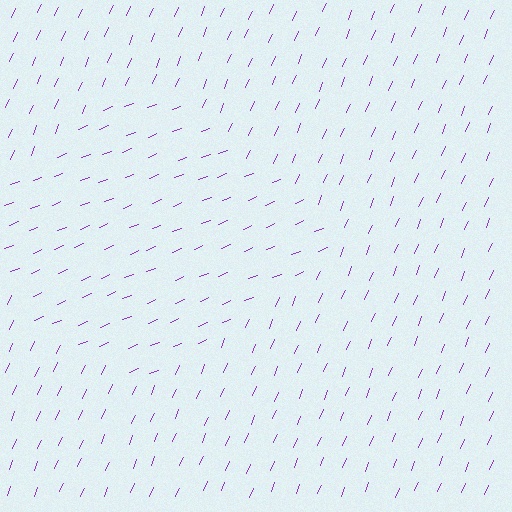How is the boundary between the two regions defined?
The boundary is defined purely by a change in line orientation (approximately 45 degrees difference). All lines are the same color and thickness.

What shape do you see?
I see a diamond.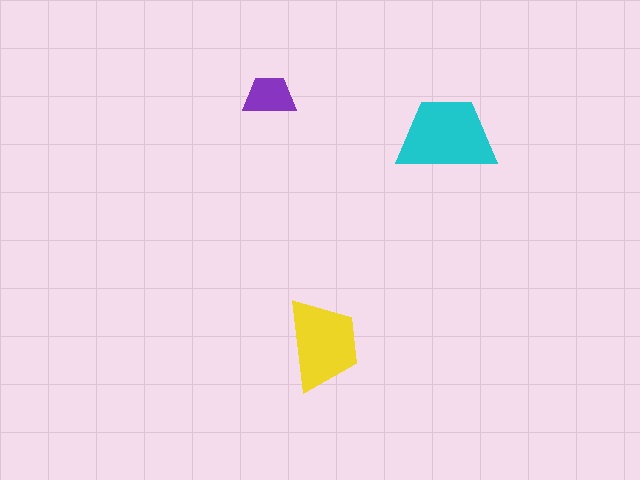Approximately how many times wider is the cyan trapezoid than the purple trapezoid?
About 2 times wider.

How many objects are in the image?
There are 3 objects in the image.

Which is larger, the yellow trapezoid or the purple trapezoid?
The yellow one.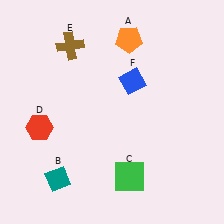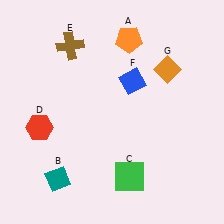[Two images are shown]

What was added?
An orange diamond (G) was added in Image 2.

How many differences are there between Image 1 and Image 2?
There is 1 difference between the two images.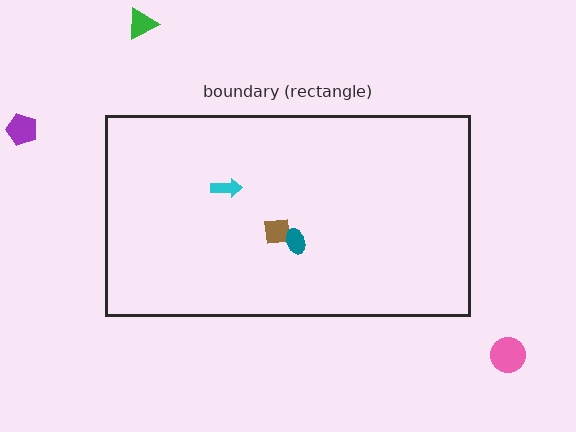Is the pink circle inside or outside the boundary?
Outside.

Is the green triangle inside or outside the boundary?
Outside.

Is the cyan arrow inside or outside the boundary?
Inside.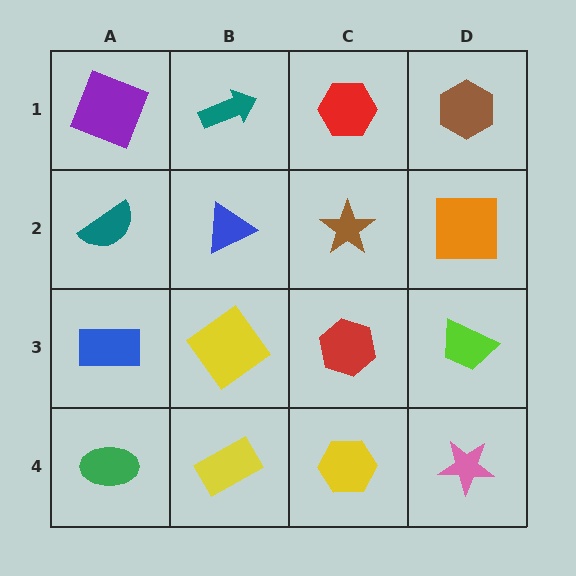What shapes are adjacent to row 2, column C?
A red hexagon (row 1, column C), a red hexagon (row 3, column C), a blue triangle (row 2, column B), an orange square (row 2, column D).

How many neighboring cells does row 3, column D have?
3.